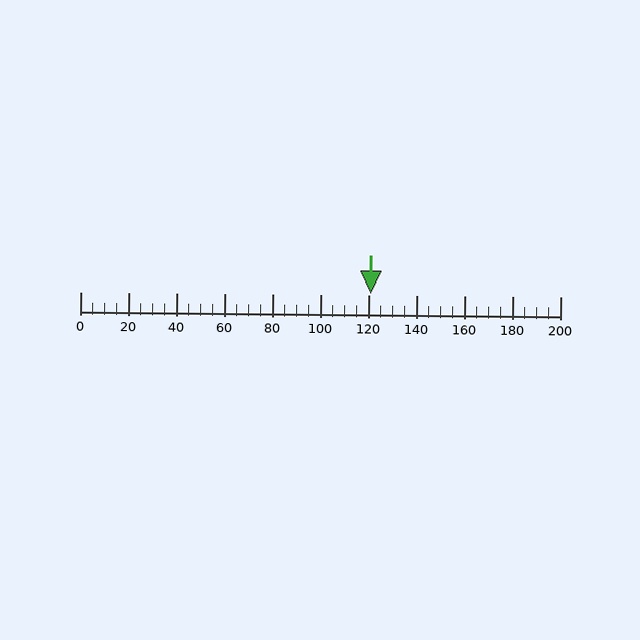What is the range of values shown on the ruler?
The ruler shows values from 0 to 200.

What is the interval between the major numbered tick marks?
The major tick marks are spaced 20 units apart.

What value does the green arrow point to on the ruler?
The green arrow points to approximately 121.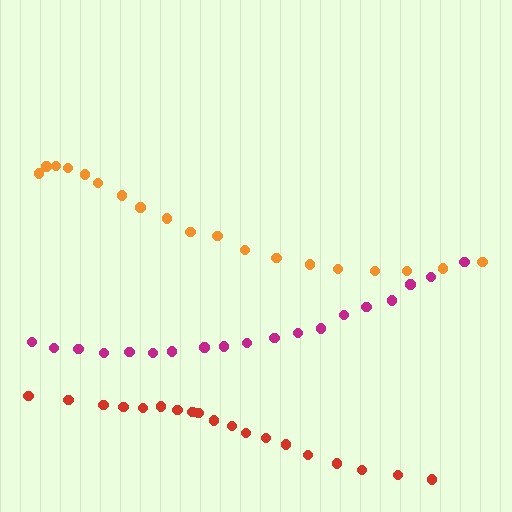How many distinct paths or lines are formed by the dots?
There are 3 distinct paths.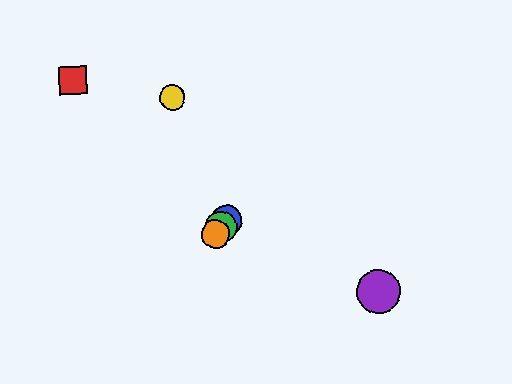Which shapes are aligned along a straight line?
The blue circle, the green circle, the orange circle are aligned along a straight line.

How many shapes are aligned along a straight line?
3 shapes (the blue circle, the green circle, the orange circle) are aligned along a straight line.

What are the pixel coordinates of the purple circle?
The purple circle is at (379, 292).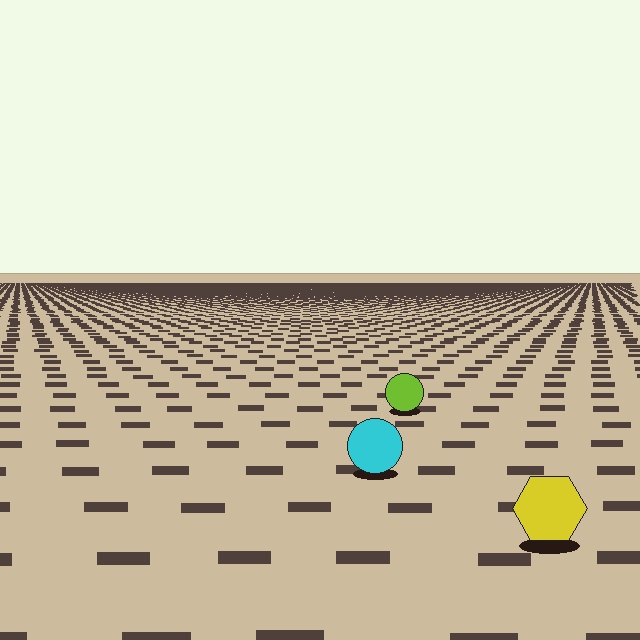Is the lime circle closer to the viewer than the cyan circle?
No. The cyan circle is closer — you can tell from the texture gradient: the ground texture is coarser near it.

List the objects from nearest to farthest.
From nearest to farthest: the yellow hexagon, the cyan circle, the lime circle.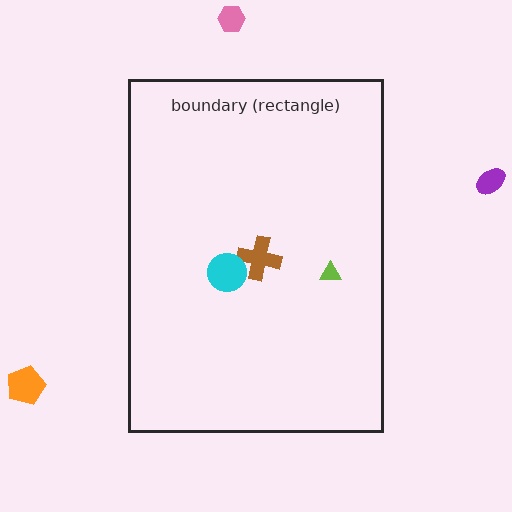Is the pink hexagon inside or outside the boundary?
Outside.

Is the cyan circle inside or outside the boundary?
Inside.